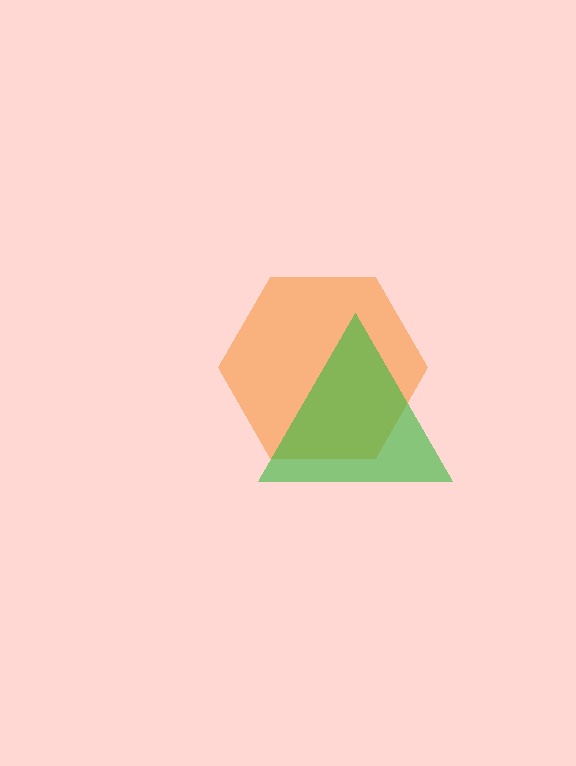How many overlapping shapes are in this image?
There are 2 overlapping shapes in the image.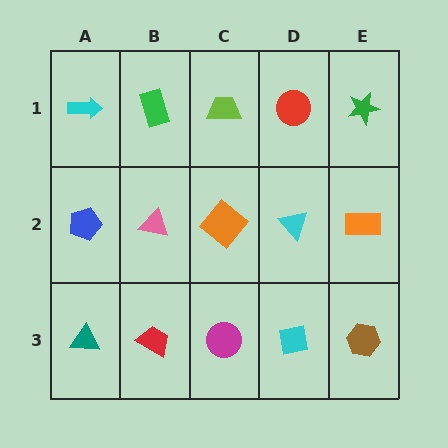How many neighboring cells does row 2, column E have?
3.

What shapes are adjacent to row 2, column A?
A cyan arrow (row 1, column A), a teal triangle (row 3, column A), a pink triangle (row 2, column B).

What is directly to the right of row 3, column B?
A magenta circle.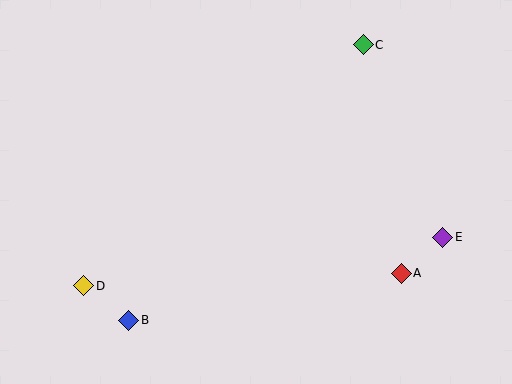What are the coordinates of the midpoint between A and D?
The midpoint between A and D is at (243, 279).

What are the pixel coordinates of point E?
Point E is at (443, 237).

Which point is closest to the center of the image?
Point A at (401, 273) is closest to the center.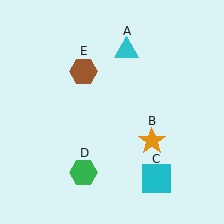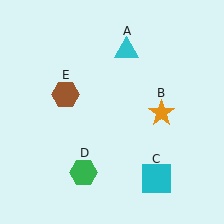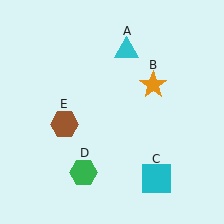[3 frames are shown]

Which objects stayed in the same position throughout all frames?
Cyan triangle (object A) and cyan square (object C) and green hexagon (object D) remained stationary.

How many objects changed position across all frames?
2 objects changed position: orange star (object B), brown hexagon (object E).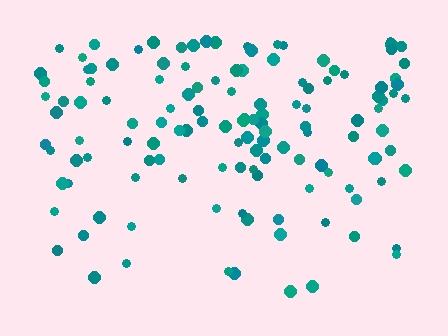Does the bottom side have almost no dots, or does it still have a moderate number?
Still a moderate number, just noticeably fewer than the top.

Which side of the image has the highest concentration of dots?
The top.